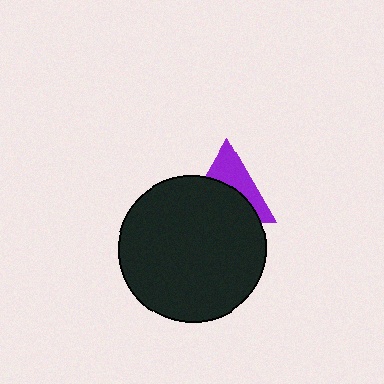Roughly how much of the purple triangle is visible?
A small part of it is visible (roughly 43%).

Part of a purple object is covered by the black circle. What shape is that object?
It is a triangle.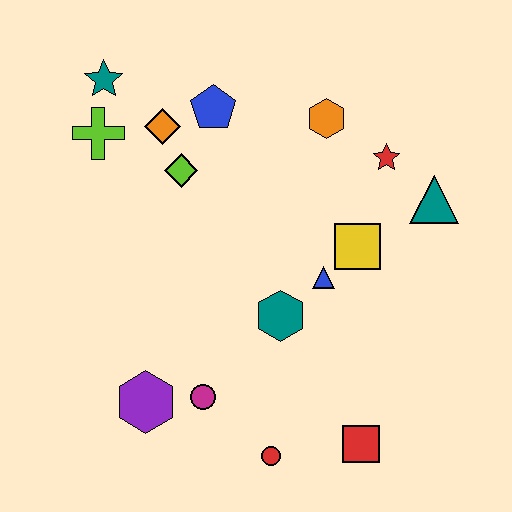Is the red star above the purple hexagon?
Yes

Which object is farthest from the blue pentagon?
The red square is farthest from the blue pentagon.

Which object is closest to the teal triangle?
The red star is closest to the teal triangle.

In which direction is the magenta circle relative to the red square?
The magenta circle is to the left of the red square.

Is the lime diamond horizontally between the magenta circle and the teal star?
Yes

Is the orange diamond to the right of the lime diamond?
No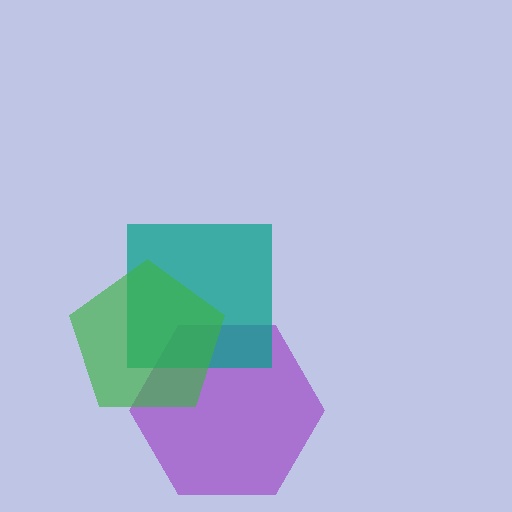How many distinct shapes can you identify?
There are 3 distinct shapes: a purple hexagon, a teal square, a green pentagon.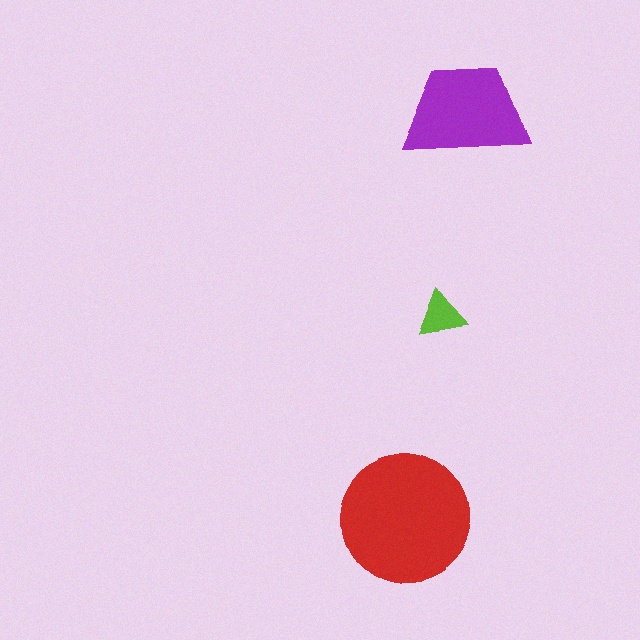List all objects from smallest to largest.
The lime triangle, the purple trapezoid, the red circle.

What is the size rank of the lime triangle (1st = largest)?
3rd.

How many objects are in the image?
There are 3 objects in the image.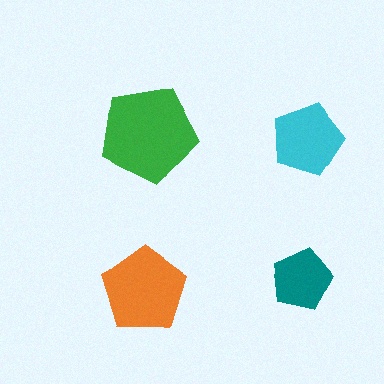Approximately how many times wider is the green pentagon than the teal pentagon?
About 1.5 times wider.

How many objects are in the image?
There are 4 objects in the image.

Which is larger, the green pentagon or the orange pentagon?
The green one.